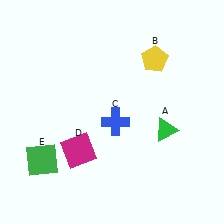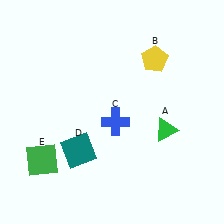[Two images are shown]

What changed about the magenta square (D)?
In Image 1, D is magenta. In Image 2, it changed to teal.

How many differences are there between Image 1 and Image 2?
There is 1 difference between the two images.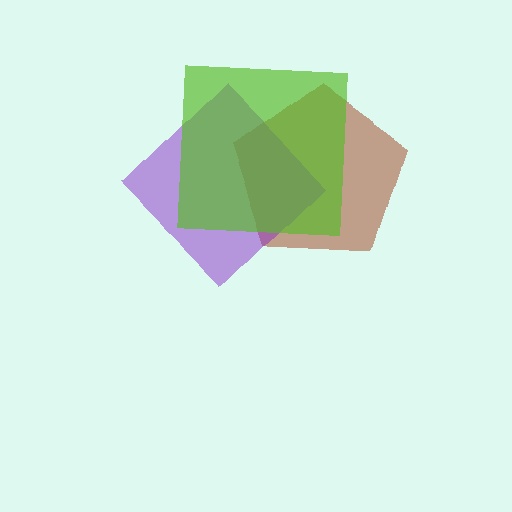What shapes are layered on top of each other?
The layered shapes are: a brown pentagon, a purple diamond, a lime square.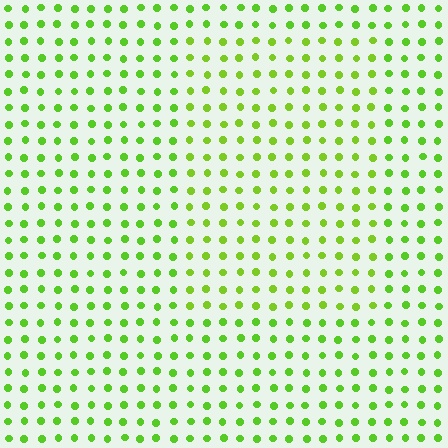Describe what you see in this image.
The image is filled with small lime elements in a uniform arrangement. A rectangle-shaped region is visible where the elements are tinted to a slightly different hue, forming a subtle color boundary.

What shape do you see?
I see a rectangle.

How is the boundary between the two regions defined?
The boundary is defined purely by a slight shift in hue (about 14 degrees). Spacing, size, and orientation are identical on both sides.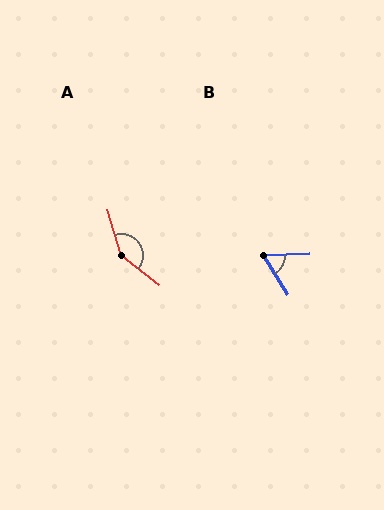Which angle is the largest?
A, at approximately 145 degrees.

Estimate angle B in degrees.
Approximately 59 degrees.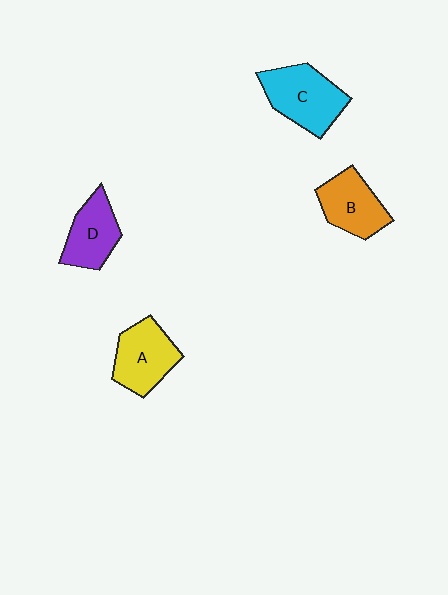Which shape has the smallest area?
Shape D (purple).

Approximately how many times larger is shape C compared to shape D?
Approximately 1.3 times.